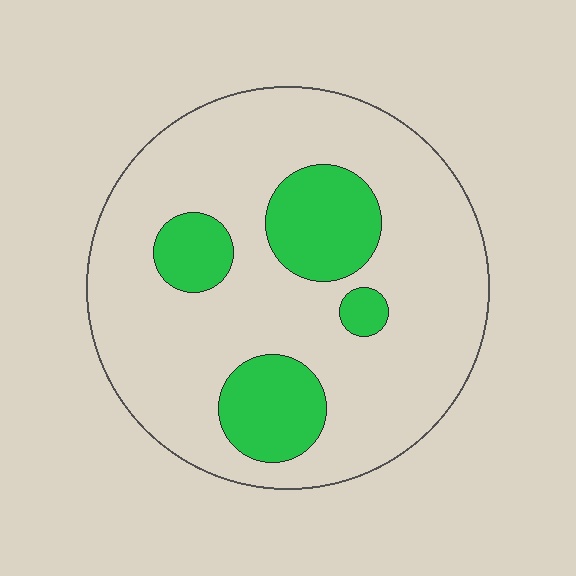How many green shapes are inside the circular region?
4.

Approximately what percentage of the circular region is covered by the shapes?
Approximately 20%.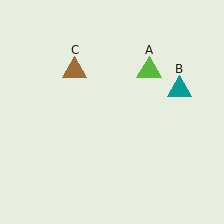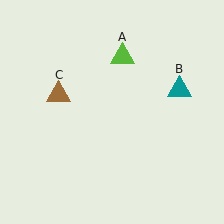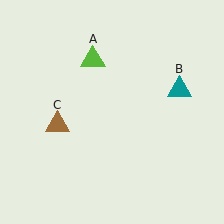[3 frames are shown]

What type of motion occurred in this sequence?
The lime triangle (object A), brown triangle (object C) rotated counterclockwise around the center of the scene.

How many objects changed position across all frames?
2 objects changed position: lime triangle (object A), brown triangle (object C).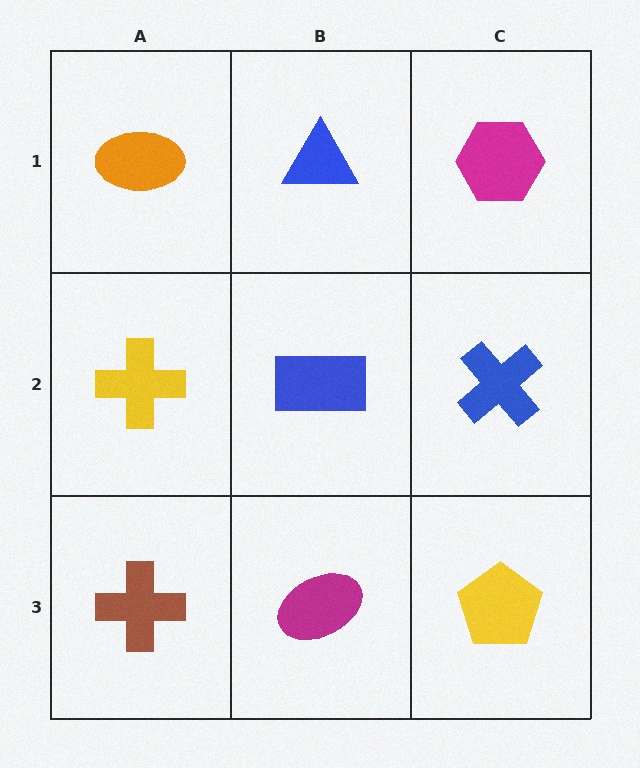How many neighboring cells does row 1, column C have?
2.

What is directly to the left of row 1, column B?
An orange ellipse.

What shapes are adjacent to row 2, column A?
An orange ellipse (row 1, column A), a brown cross (row 3, column A), a blue rectangle (row 2, column B).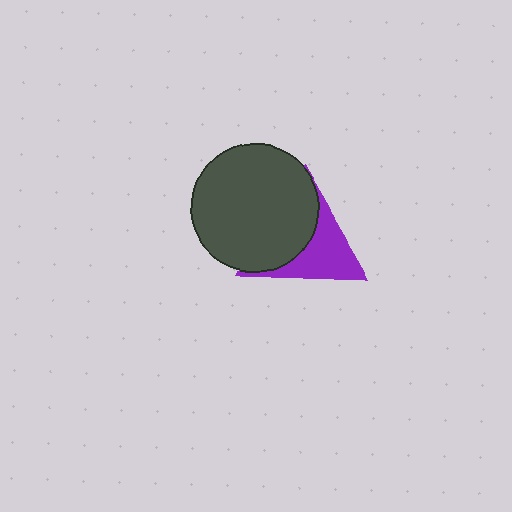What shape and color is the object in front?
The object in front is a dark gray circle.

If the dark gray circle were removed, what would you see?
You would see the complete purple triangle.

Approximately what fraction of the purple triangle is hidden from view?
Roughly 53% of the purple triangle is hidden behind the dark gray circle.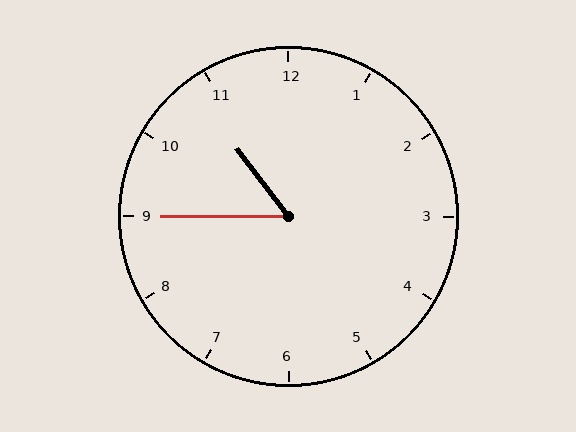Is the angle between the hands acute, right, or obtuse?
It is acute.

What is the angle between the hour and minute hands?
Approximately 52 degrees.